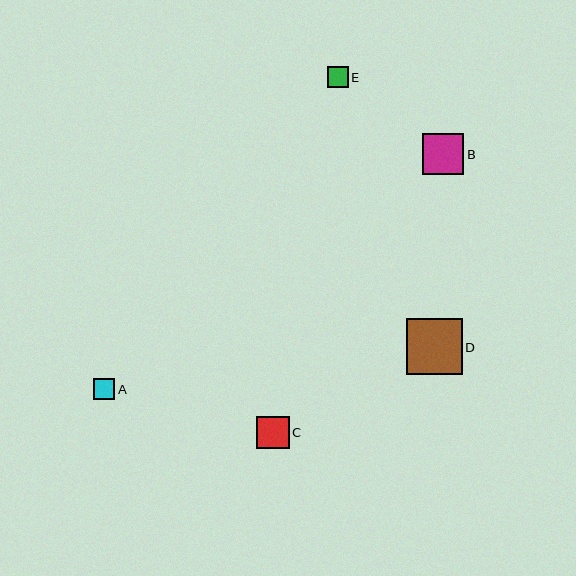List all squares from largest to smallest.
From largest to smallest: D, B, C, A, E.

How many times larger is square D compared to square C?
Square D is approximately 1.7 times the size of square C.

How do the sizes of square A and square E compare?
Square A and square E are approximately the same size.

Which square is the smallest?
Square E is the smallest with a size of approximately 21 pixels.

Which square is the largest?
Square D is the largest with a size of approximately 56 pixels.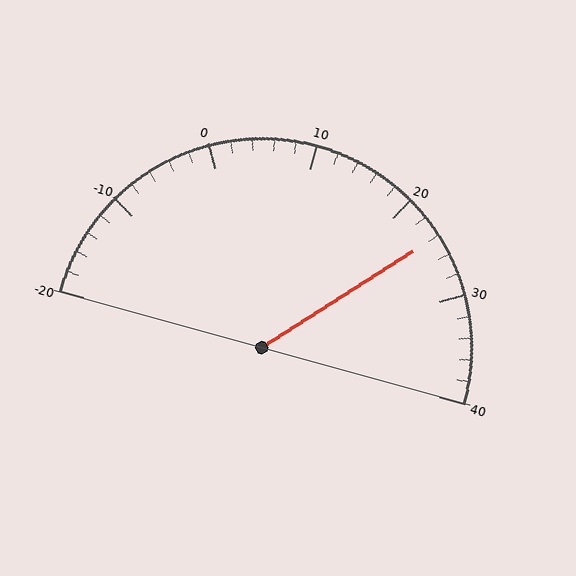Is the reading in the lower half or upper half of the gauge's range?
The reading is in the upper half of the range (-20 to 40).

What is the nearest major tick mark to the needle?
The nearest major tick mark is 20.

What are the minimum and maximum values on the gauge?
The gauge ranges from -20 to 40.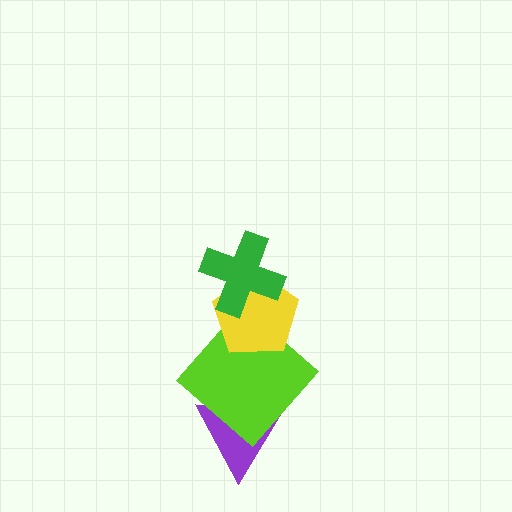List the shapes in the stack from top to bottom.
From top to bottom: the green cross, the yellow pentagon, the lime diamond, the purple triangle.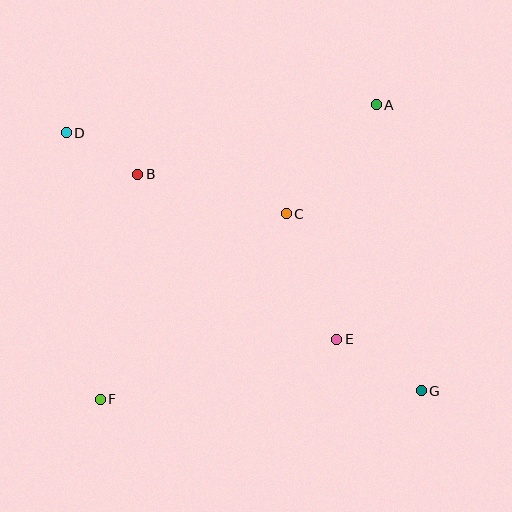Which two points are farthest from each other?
Points D and G are farthest from each other.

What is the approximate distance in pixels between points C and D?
The distance between C and D is approximately 234 pixels.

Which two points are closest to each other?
Points B and D are closest to each other.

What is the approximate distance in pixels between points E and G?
The distance between E and G is approximately 99 pixels.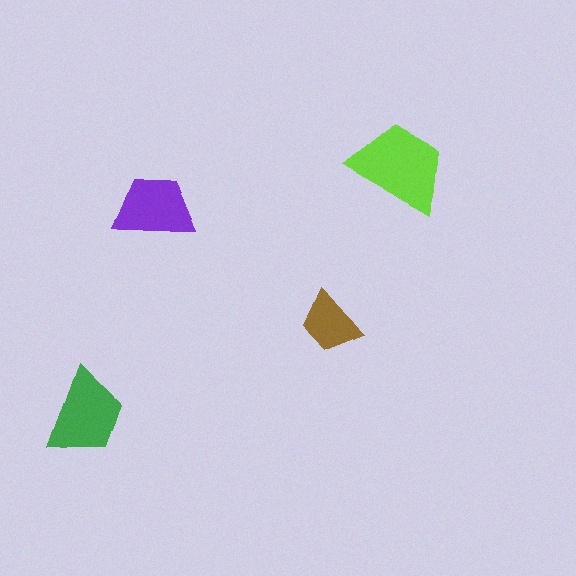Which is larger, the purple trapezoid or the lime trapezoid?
The lime one.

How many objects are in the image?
There are 4 objects in the image.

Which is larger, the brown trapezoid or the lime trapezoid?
The lime one.